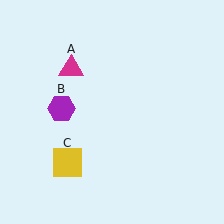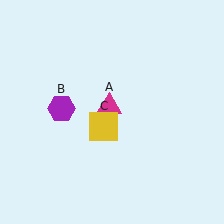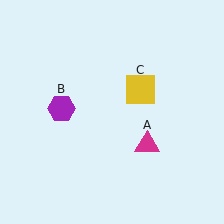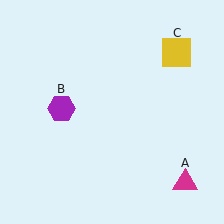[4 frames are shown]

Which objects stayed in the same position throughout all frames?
Purple hexagon (object B) remained stationary.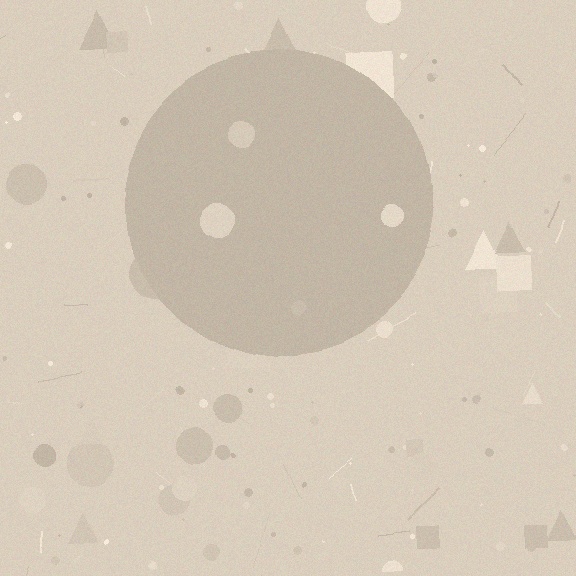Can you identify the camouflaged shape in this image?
The camouflaged shape is a circle.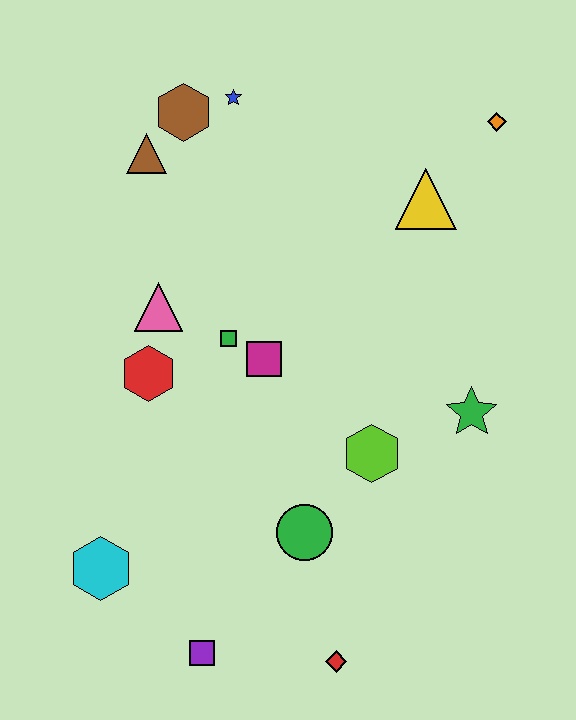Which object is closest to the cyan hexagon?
The purple square is closest to the cyan hexagon.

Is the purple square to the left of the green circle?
Yes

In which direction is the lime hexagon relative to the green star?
The lime hexagon is to the left of the green star.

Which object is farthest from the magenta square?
The orange diamond is farthest from the magenta square.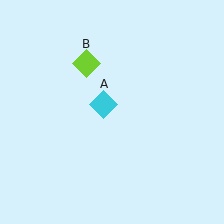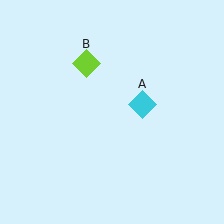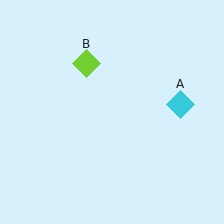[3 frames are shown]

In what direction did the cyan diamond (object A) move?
The cyan diamond (object A) moved right.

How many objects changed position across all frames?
1 object changed position: cyan diamond (object A).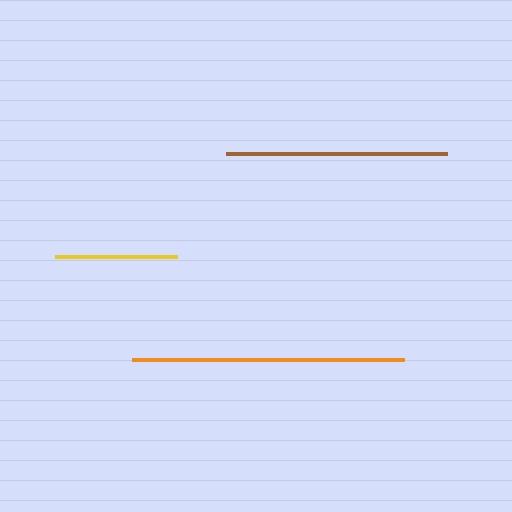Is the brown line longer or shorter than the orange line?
The orange line is longer than the brown line.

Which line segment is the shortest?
The yellow line is the shortest at approximately 122 pixels.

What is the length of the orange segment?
The orange segment is approximately 272 pixels long.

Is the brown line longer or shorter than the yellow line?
The brown line is longer than the yellow line.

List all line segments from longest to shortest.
From longest to shortest: orange, brown, yellow.